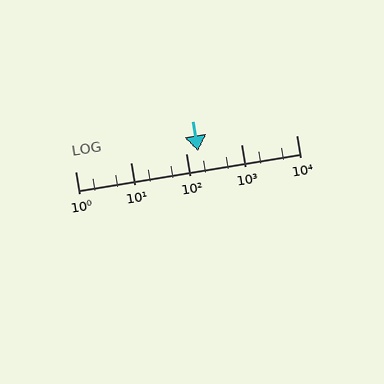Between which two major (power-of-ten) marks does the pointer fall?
The pointer is between 100 and 1000.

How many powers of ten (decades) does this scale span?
The scale spans 4 decades, from 1 to 10000.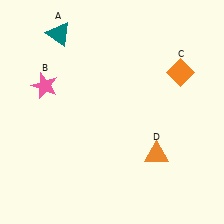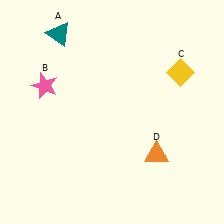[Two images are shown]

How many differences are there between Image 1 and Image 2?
There is 1 difference between the two images.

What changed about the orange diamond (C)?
In Image 1, C is orange. In Image 2, it changed to yellow.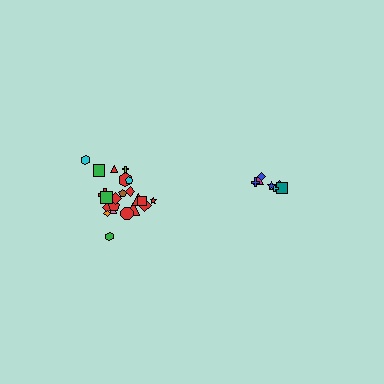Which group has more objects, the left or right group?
The left group.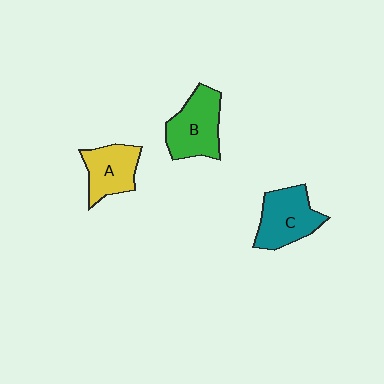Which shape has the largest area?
Shape B (green).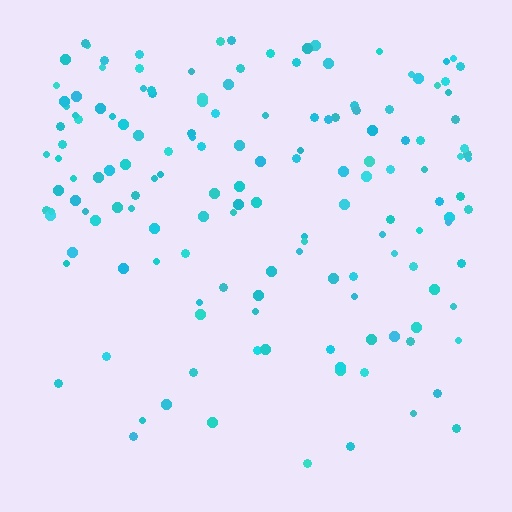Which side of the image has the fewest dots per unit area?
The bottom.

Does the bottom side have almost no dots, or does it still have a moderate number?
Still a moderate number, just noticeably fewer than the top.